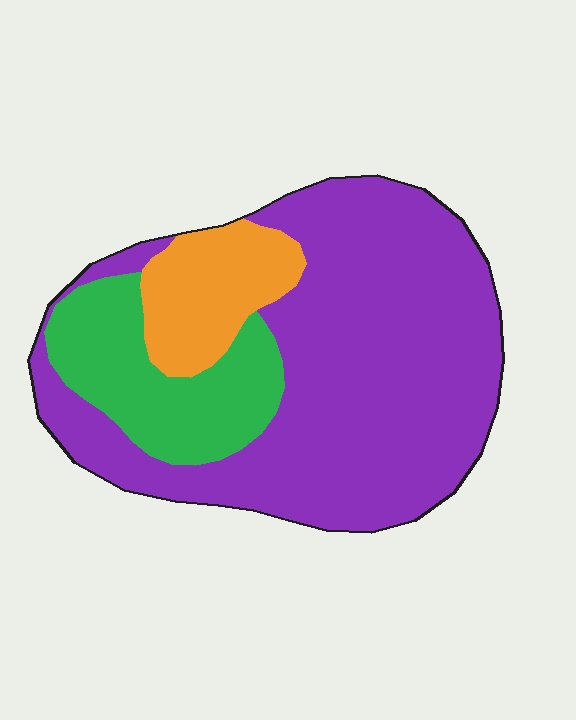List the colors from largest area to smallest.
From largest to smallest: purple, green, orange.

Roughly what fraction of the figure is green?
Green covers 20% of the figure.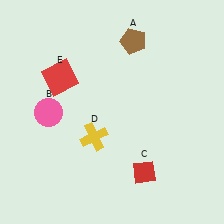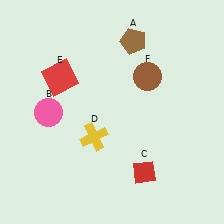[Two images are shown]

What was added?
A brown circle (F) was added in Image 2.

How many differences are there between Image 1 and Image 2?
There is 1 difference between the two images.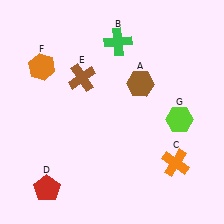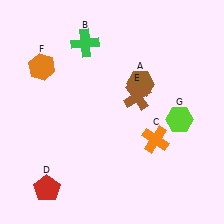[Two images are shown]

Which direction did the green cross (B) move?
The green cross (B) moved left.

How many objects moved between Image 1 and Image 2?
3 objects moved between the two images.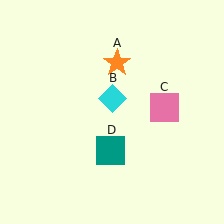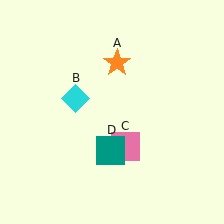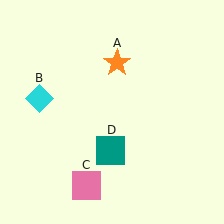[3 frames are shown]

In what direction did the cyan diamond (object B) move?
The cyan diamond (object B) moved left.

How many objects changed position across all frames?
2 objects changed position: cyan diamond (object B), pink square (object C).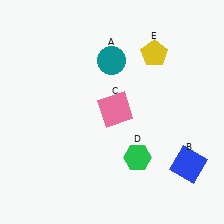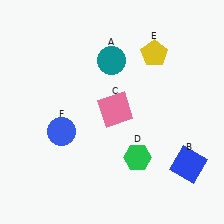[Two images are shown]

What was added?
A blue circle (F) was added in Image 2.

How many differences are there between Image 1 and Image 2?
There is 1 difference between the two images.